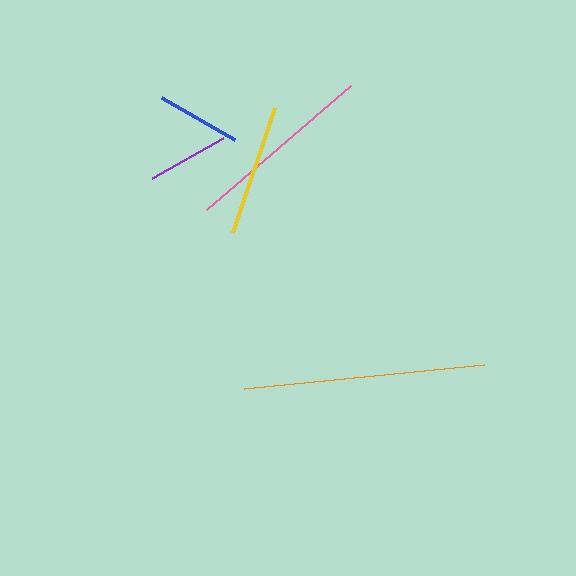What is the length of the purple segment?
The purple segment is approximately 81 pixels long.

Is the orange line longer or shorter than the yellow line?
The orange line is longer than the yellow line.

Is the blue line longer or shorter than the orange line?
The orange line is longer than the blue line.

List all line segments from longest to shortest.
From longest to shortest: orange, pink, yellow, blue, purple.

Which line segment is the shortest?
The purple line is the shortest at approximately 81 pixels.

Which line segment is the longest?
The orange line is the longest at approximately 241 pixels.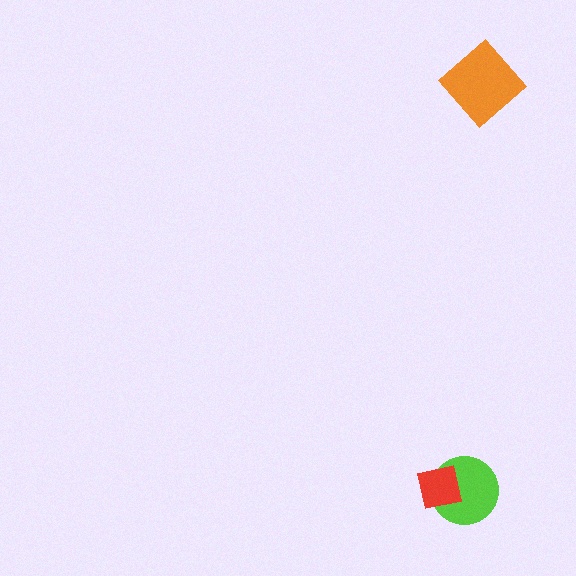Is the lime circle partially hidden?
Yes, it is partially covered by another shape.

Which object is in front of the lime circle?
The red square is in front of the lime circle.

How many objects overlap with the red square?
1 object overlaps with the red square.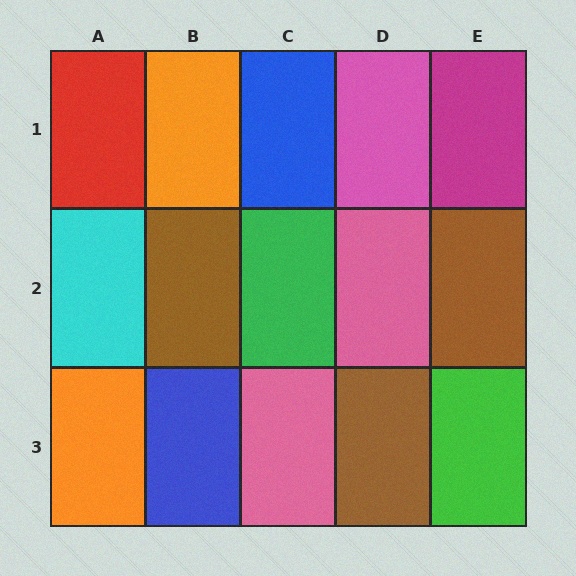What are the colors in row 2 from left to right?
Cyan, brown, green, pink, brown.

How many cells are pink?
3 cells are pink.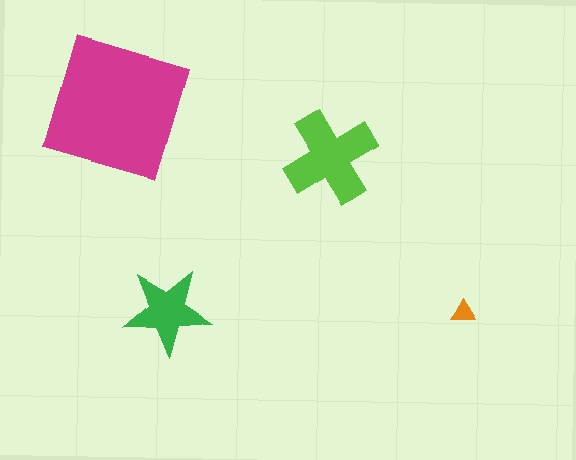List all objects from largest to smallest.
The magenta square, the lime cross, the green star, the orange triangle.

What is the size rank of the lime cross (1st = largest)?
2nd.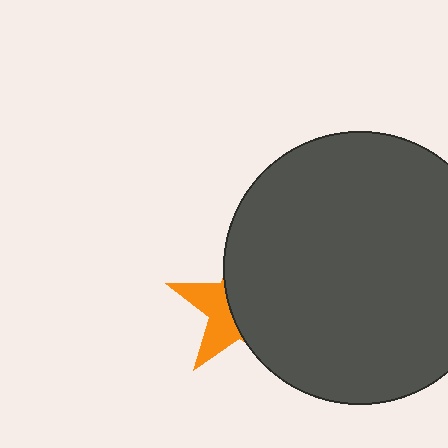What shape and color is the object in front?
The object in front is a dark gray circle.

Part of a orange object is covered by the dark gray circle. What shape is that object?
It is a star.